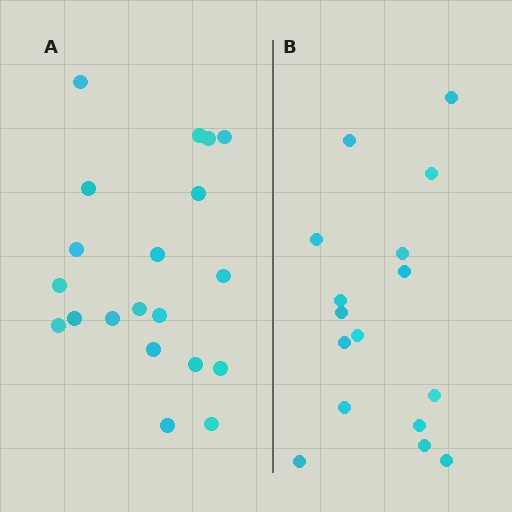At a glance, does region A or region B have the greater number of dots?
Region A (the left region) has more dots.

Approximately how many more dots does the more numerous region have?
Region A has about 4 more dots than region B.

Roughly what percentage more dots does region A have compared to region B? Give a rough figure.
About 25% more.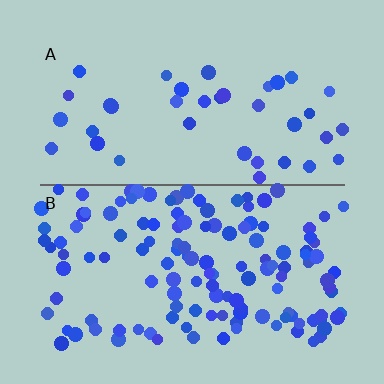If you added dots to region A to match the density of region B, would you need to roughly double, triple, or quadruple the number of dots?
Approximately quadruple.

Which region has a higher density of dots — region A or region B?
B (the bottom).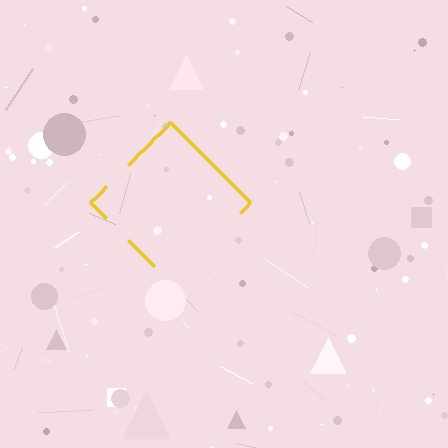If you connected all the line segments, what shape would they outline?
They would outline a diamond.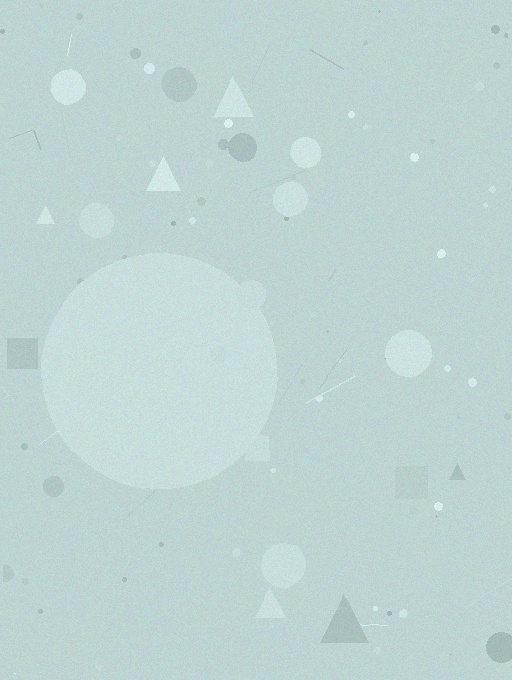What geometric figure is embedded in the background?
A circle is embedded in the background.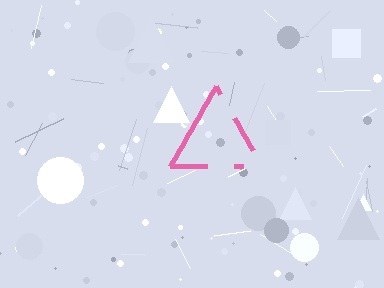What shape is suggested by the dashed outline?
The dashed outline suggests a triangle.